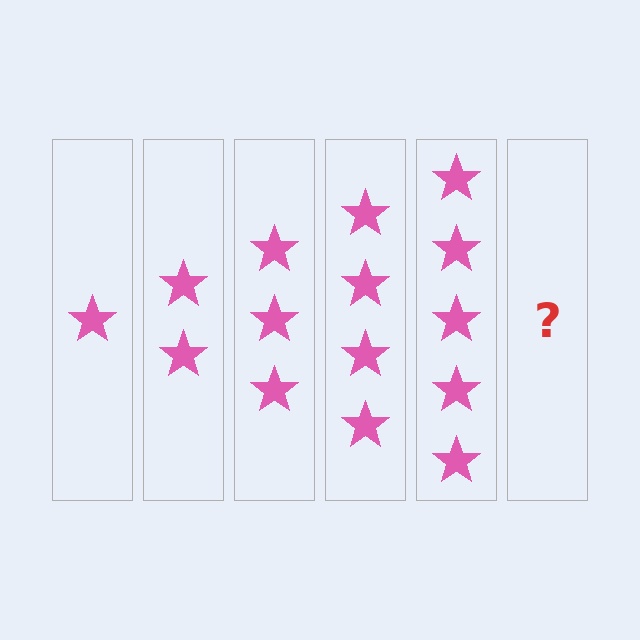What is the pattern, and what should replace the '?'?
The pattern is that each step adds one more star. The '?' should be 6 stars.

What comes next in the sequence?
The next element should be 6 stars.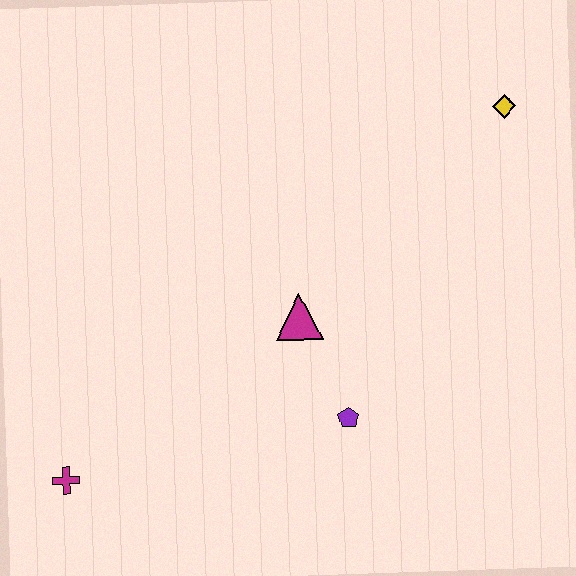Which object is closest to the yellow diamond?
The magenta triangle is closest to the yellow diamond.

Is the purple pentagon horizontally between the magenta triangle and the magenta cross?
No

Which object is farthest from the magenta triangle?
The yellow diamond is farthest from the magenta triangle.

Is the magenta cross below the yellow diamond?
Yes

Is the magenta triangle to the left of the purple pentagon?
Yes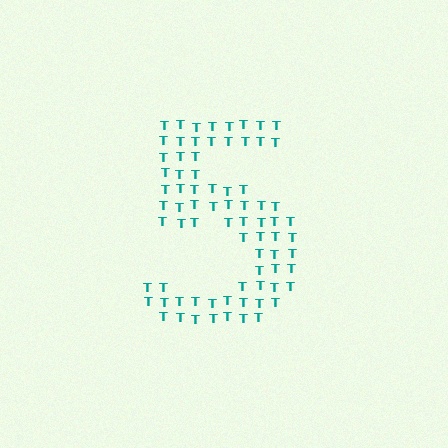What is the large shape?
The large shape is the digit 5.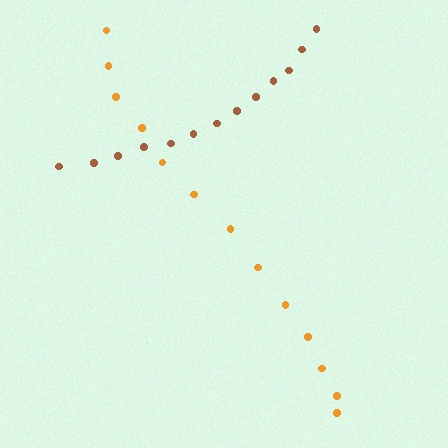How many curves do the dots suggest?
There are 2 distinct paths.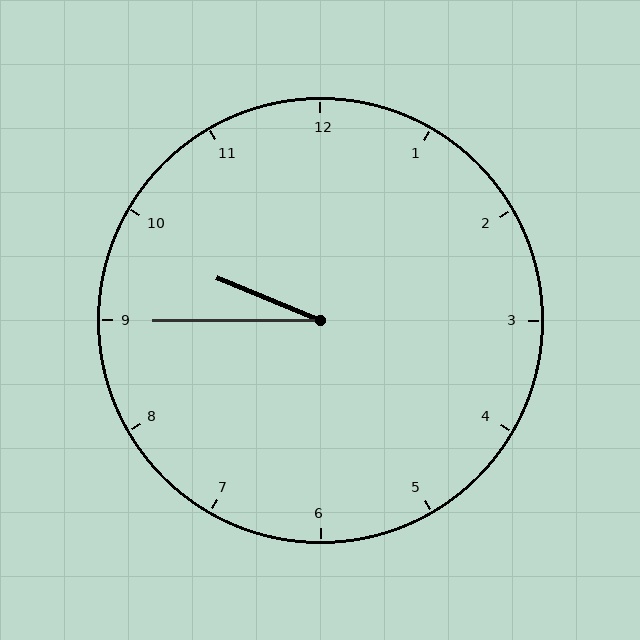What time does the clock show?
9:45.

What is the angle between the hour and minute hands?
Approximately 22 degrees.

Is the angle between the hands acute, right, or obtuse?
It is acute.